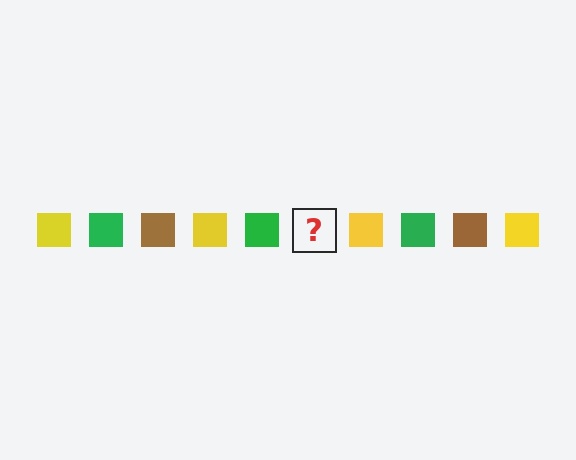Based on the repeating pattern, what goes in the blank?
The blank should be a brown square.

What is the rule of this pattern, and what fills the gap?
The rule is that the pattern cycles through yellow, green, brown squares. The gap should be filled with a brown square.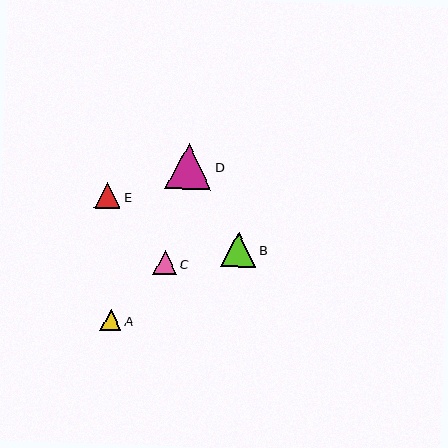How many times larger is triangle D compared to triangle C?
Triangle D is approximately 1.9 times the size of triangle C.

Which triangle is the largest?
Triangle D is the largest with a size of approximately 46 pixels.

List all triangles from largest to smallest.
From largest to smallest: D, B, E, C, A.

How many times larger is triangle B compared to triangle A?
Triangle B is approximately 1.7 times the size of triangle A.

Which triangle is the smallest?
Triangle A is the smallest with a size of approximately 21 pixels.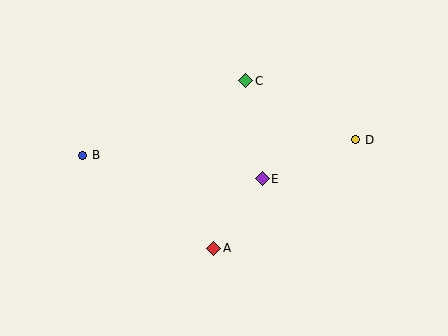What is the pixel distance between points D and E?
The distance between D and E is 101 pixels.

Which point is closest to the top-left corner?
Point B is closest to the top-left corner.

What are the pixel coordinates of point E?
Point E is at (262, 179).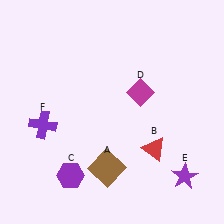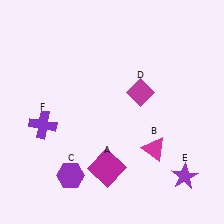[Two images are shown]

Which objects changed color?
A changed from brown to magenta. B changed from red to magenta.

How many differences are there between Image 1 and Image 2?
There are 2 differences between the two images.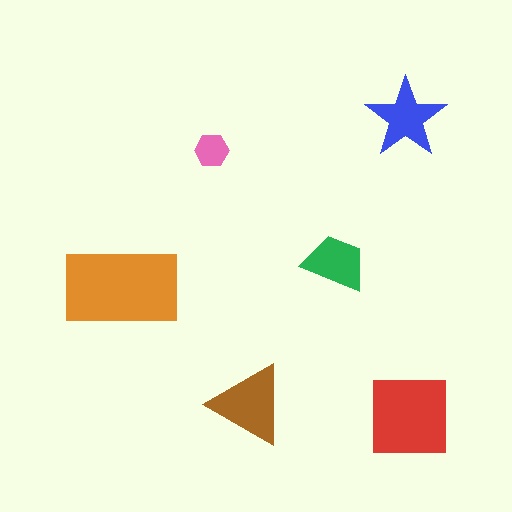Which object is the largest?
The orange rectangle.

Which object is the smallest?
The pink hexagon.